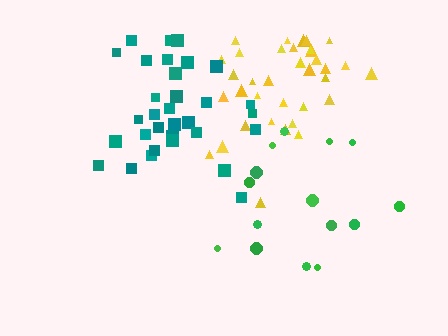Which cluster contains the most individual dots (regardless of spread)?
Yellow (35).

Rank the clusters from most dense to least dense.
yellow, teal, green.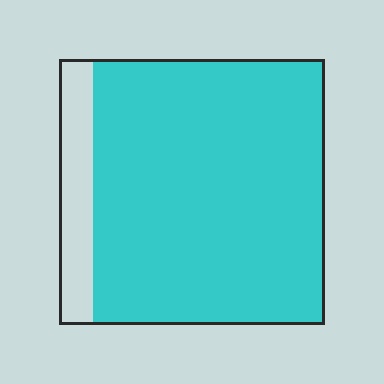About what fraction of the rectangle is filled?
About seven eighths (7/8).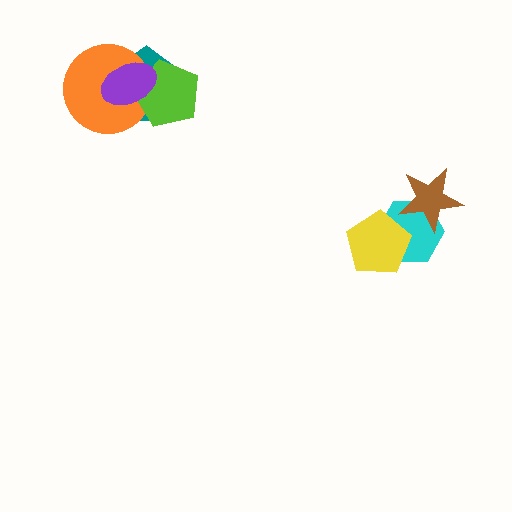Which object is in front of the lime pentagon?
The purple ellipse is in front of the lime pentagon.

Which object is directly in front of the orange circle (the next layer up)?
The lime pentagon is directly in front of the orange circle.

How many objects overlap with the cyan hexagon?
2 objects overlap with the cyan hexagon.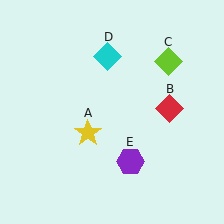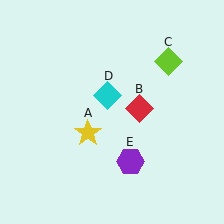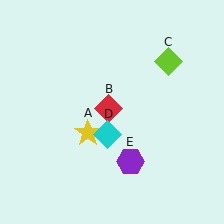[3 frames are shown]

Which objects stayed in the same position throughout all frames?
Yellow star (object A) and lime diamond (object C) and purple hexagon (object E) remained stationary.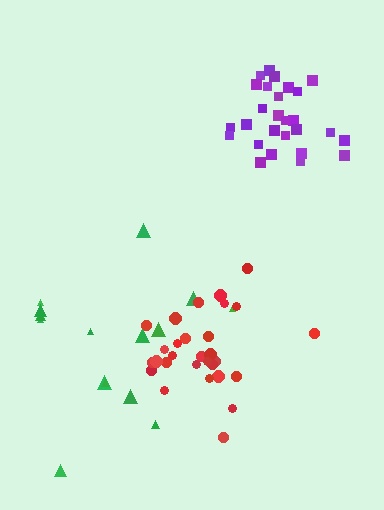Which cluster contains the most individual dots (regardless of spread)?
Red (29).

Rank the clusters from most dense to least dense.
purple, red, green.